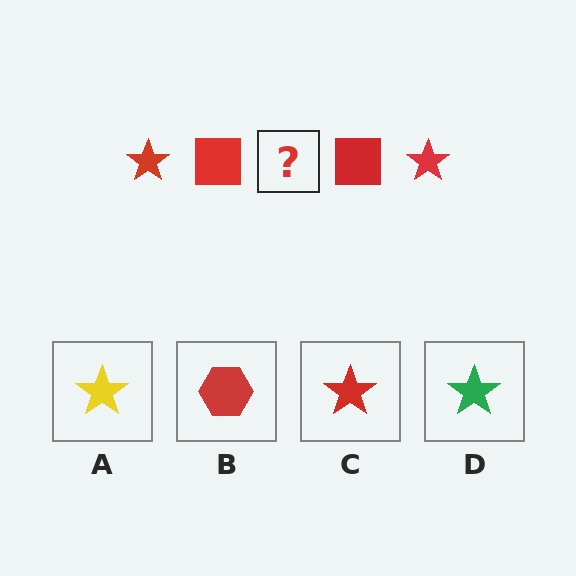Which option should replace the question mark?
Option C.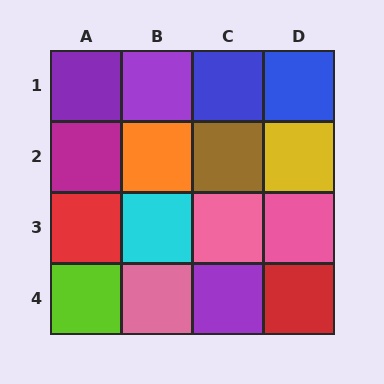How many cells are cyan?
1 cell is cyan.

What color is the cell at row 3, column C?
Pink.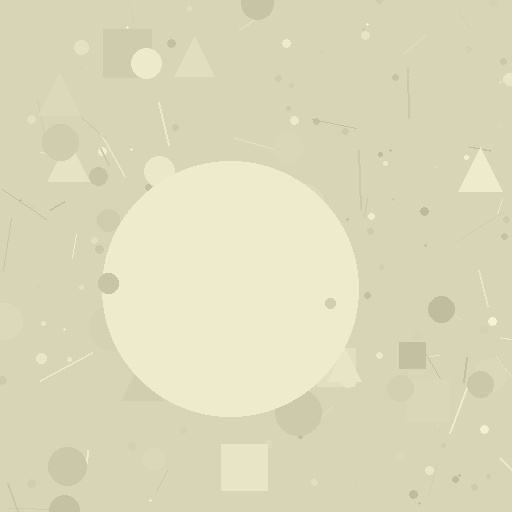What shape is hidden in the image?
A circle is hidden in the image.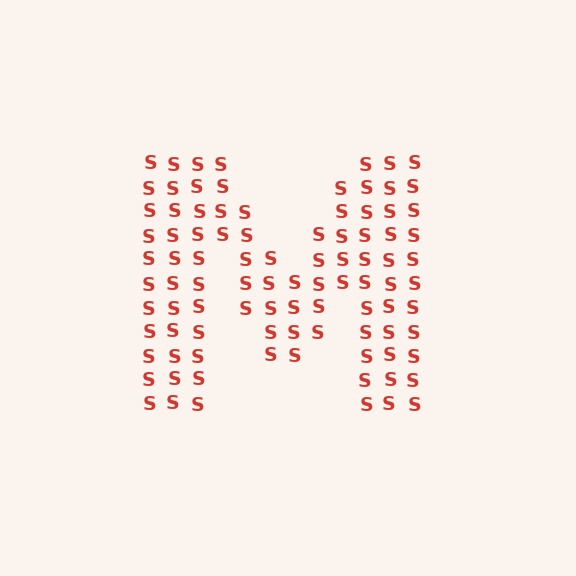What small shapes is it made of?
It is made of small letter S's.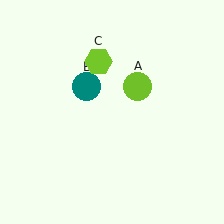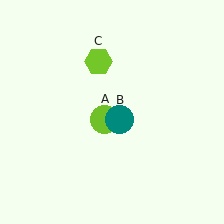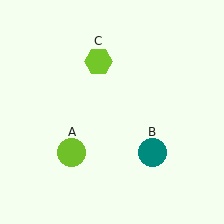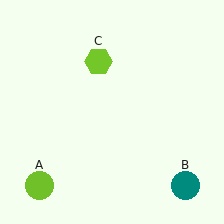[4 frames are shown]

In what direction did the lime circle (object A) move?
The lime circle (object A) moved down and to the left.